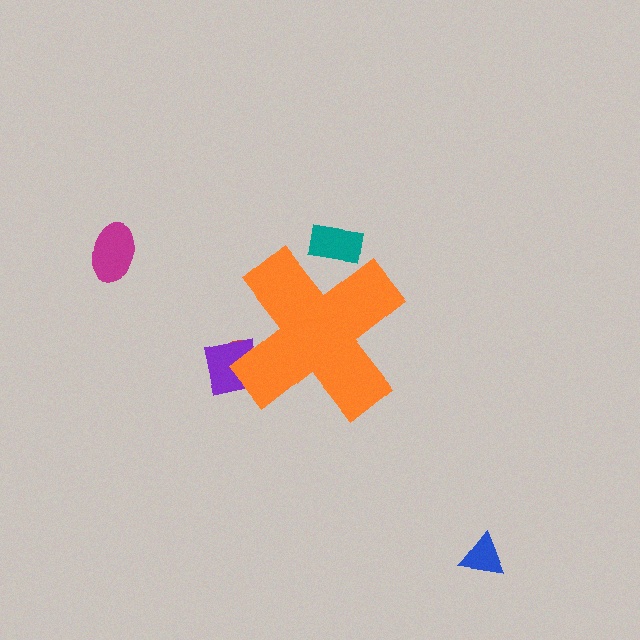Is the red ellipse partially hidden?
Yes, the red ellipse is partially hidden behind the orange cross.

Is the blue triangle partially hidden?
No, the blue triangle is fully visible.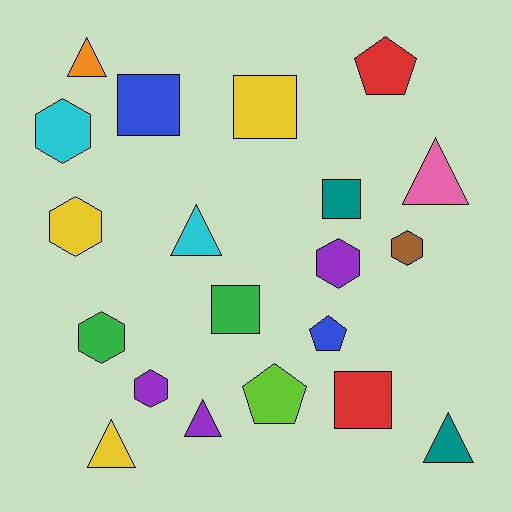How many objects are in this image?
There are 20 objects.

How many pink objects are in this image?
There is 1 pink object.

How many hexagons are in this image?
There are 6 hexagons.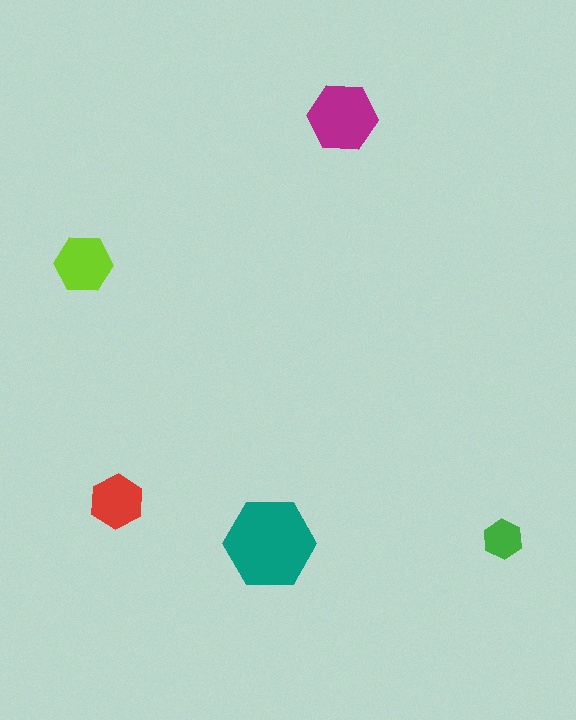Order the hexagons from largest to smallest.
the teal one, the magenta one, the lime one, the red one, the green one.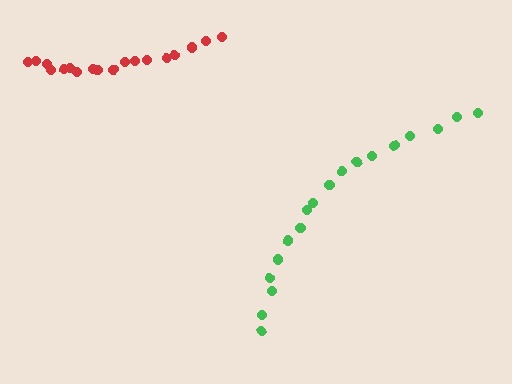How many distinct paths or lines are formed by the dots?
There are 2 distinct paths.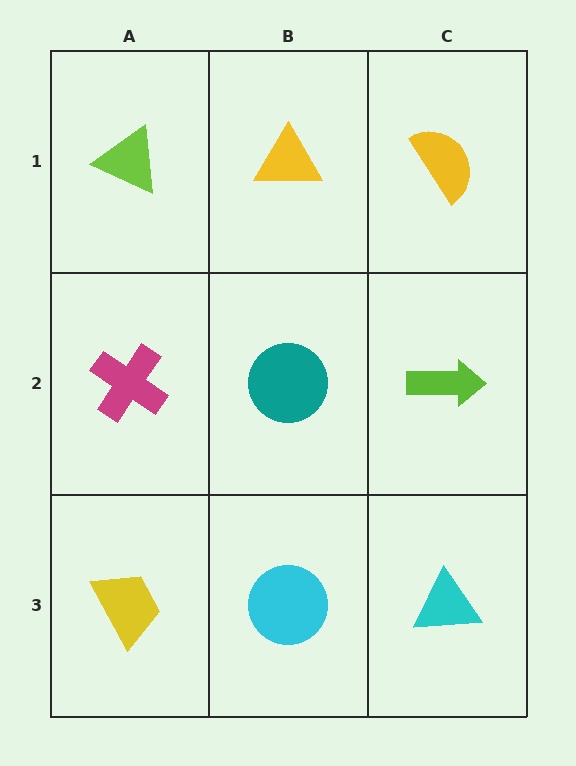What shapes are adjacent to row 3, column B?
A teal circle (row 2, column B), a yellow trapezoid (row 3, column A), a cyan triangle (row 3, column C).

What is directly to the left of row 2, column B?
A magenta cross.